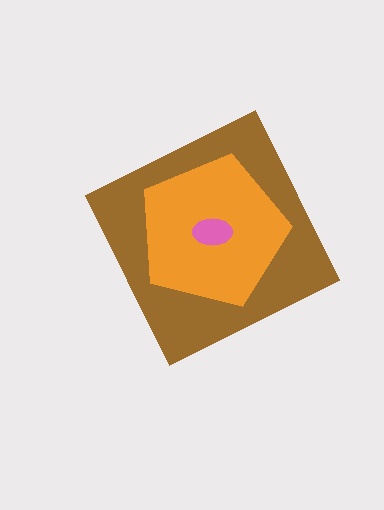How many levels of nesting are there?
3.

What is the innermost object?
The pink ellipse.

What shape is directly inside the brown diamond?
The orange pentagon.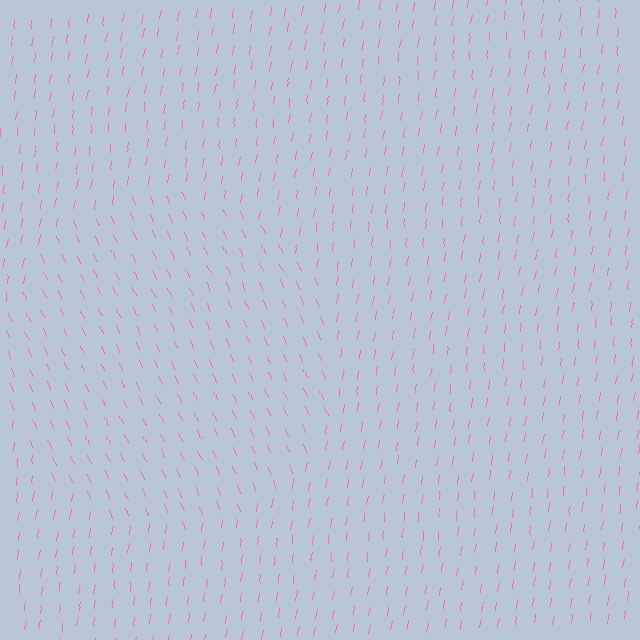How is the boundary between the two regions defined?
The boundary is defined purely by a change in line orientation (approximately 32 degrees difference). All lines are the same color and thickness.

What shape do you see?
I see a circle.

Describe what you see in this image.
The image is filled with small pink line segments. A circle region in the image has lines oriented differently from the surrounding lines, creating a visible texture boundary.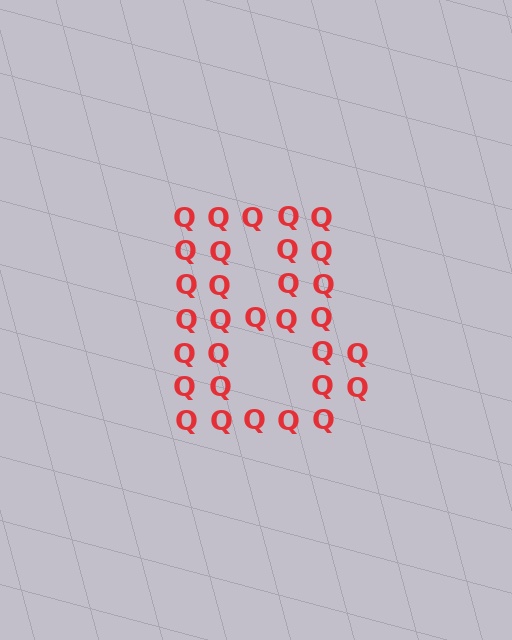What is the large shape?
The large shape is the letter B.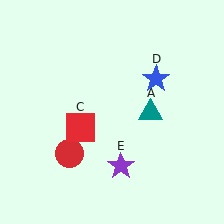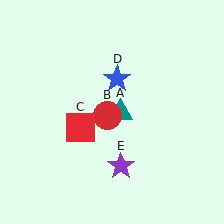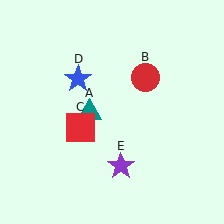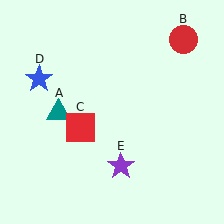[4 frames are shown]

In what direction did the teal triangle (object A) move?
The teal triangle (object A) moved left.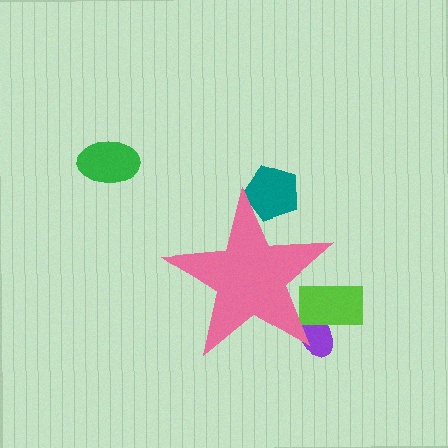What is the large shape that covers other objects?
A pink star.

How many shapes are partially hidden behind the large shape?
3 shapes are partially hidden.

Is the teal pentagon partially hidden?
Yes, the teal pentagon is partially hidden behind the pink star.